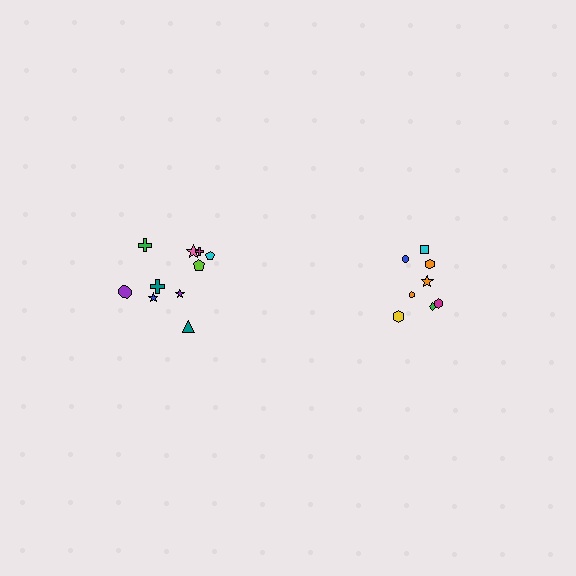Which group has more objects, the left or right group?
The left group.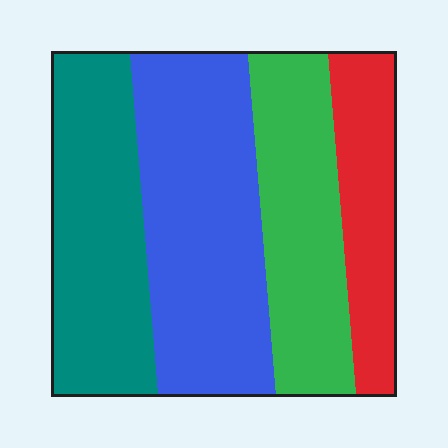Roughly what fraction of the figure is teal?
Teal takes up about one quarter (1/4) of the figure.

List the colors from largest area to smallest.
From largest to smallest: blue, teal, green, red.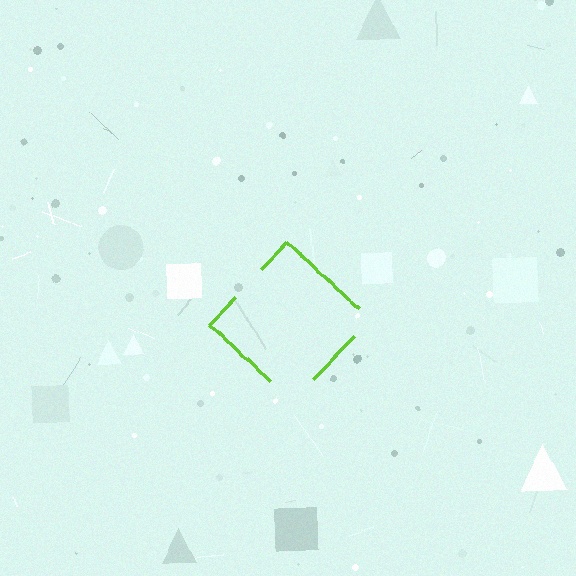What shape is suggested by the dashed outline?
The dashed outline suggests a diamond.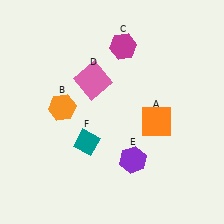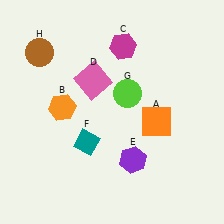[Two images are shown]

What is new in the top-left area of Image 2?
A brown circle (H) was added in the top-left area of Image 2.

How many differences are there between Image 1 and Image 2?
There are 2 differences between the two images.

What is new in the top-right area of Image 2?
A lime circle (G) was added in the top-right area of Image 2.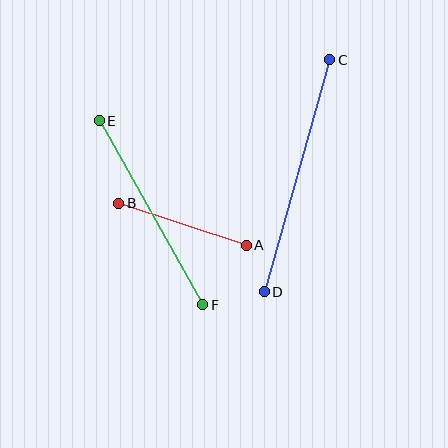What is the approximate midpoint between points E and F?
The midpoint is at approximately (151, 213) pixels.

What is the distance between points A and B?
The distance is approximately 134 pixels.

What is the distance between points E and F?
The distance is approximately 211 pixels.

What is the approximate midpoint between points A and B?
The midpoint is at approximately (183, 224) pixels.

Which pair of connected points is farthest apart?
Points C and D are farthest apart.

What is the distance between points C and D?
The distance is approximately 241 pixels.